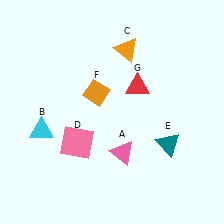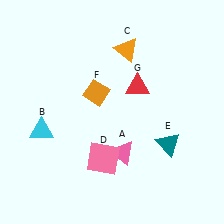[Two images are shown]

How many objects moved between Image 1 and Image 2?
1 object moved between the two images.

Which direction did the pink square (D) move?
The pink square (D) moved right.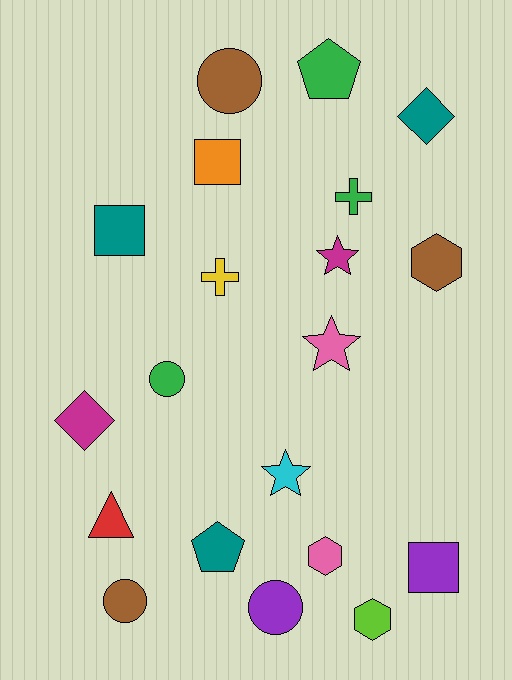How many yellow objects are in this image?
There is 1 yellow object.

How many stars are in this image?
There are 3 stars.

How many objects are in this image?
There are 20 objects.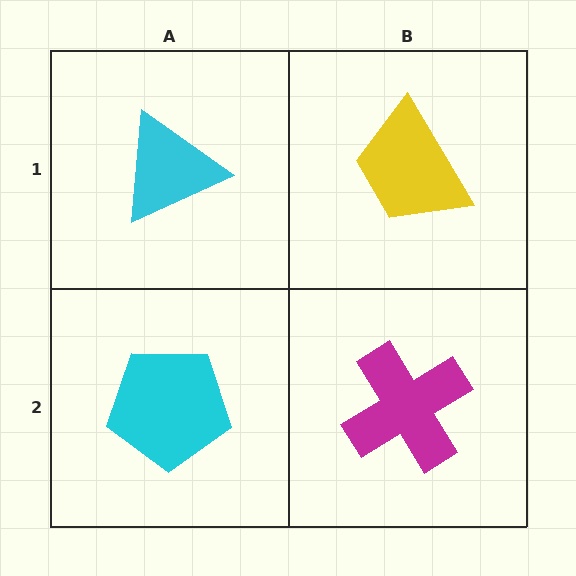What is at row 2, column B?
A magenta cross.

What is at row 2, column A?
A cyan pentagon.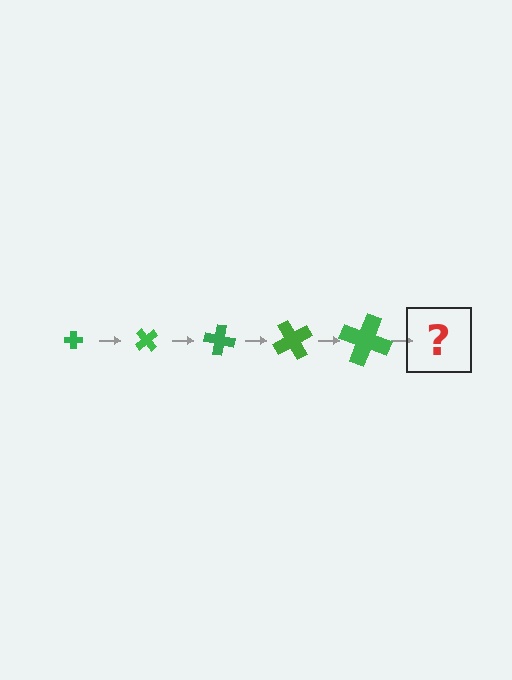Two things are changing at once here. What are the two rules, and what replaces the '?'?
The two rules are that the cross grows larger each step and it rotates 50 degrees each step. The '?' should be a cross, larger than the previous one and rotated 250 degrees from the start.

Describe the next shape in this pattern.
It should be a cross, larger than the previous one and rotated 250 degrees from the start.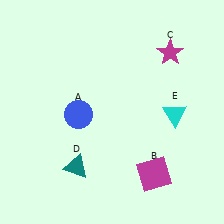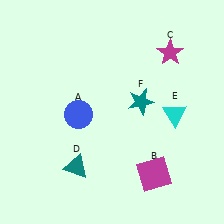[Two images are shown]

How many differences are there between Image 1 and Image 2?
There is 1 difference between the two images.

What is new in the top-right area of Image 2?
A teal star (F) was added in the top-right area of Image 2.